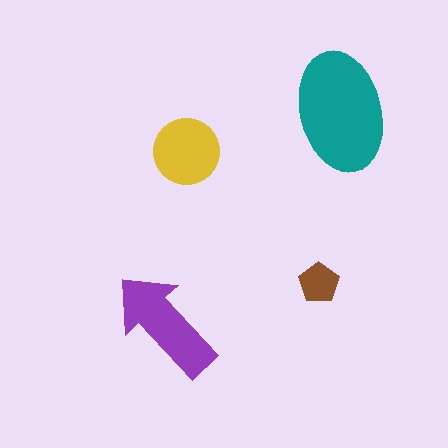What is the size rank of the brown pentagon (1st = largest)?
4th.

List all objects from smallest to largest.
The brown pentagon, the yellow circle, the purple arrow, the teal ellipse.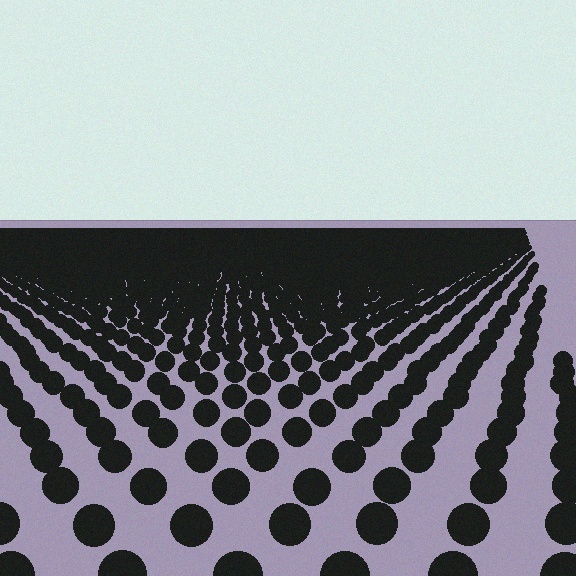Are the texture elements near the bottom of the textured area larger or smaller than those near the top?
Larger. Near the bottom, elements are closer to the viewer and appear at a bigger on-screen size.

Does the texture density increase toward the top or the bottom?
Density increases toward the top.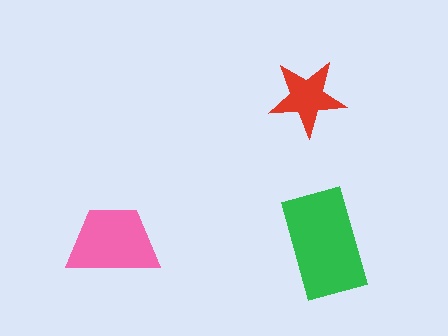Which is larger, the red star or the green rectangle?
The green rectangle.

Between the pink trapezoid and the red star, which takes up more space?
The pink trapezoid.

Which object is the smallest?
The red star.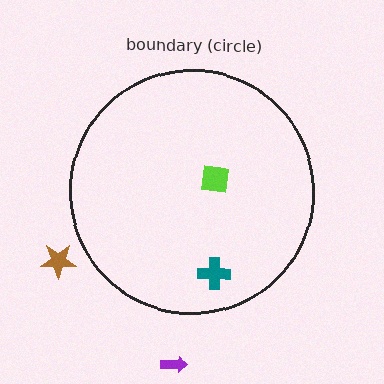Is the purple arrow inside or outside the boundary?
Outside.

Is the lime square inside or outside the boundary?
Inside.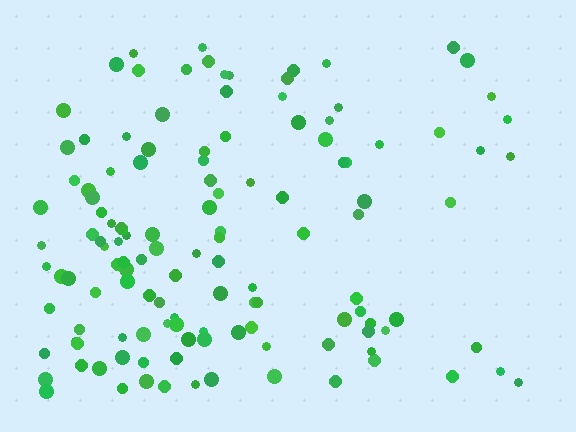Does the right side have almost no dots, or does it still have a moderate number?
Still a moderate number, just noticeably fewer than the left.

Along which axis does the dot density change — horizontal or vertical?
Horizontal.